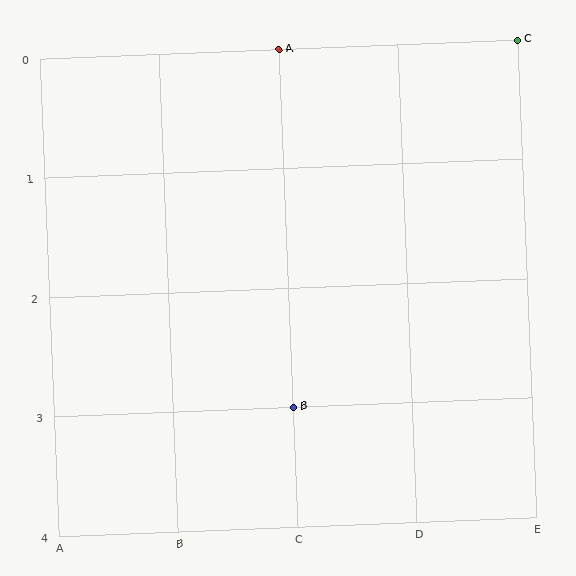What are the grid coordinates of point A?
Point A is at grid coordinates (C, 0).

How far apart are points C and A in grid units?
Points C and A are 2 columns apart.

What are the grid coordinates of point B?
Point B is at grid coordinates (C, 3).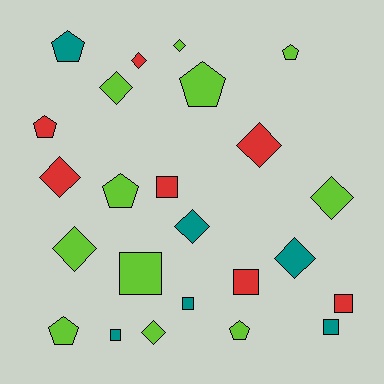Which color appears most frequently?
Lime, with 11 objects.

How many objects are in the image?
There are 24 objects.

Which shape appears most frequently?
Diamond, with 10 objects.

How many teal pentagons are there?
There is 1 teal pentagon.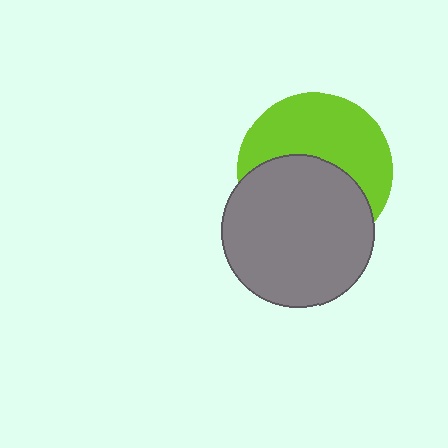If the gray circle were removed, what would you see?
You would see the complete lime circle.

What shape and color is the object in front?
The object in front is a gray circle.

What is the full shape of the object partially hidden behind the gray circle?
The partially hidden object is a lime circle.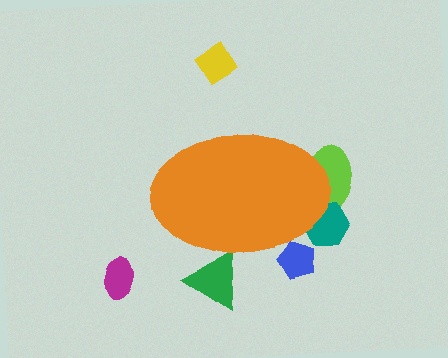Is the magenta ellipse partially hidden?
No, the magenta ellipse is fully visible.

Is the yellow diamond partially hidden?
No, the yellow diamond is fully visible.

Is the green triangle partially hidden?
Yes, the green triangle is partially hidden behind the orange ellipse.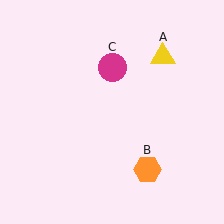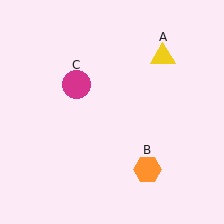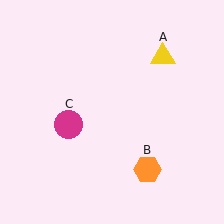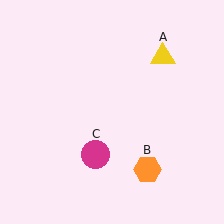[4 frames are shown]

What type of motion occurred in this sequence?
The magenta circle (object C) rotated counterclockwise around the center of the scene.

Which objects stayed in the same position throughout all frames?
Yellow triangle (object A) and orange hexagon (object B) remained stationary.